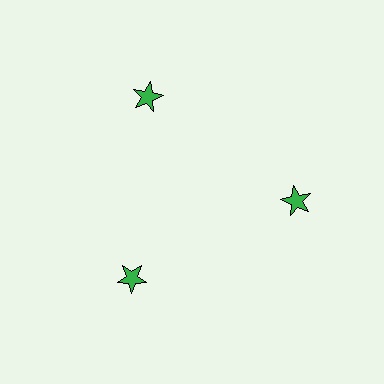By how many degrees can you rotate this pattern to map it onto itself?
The pattern maps onto itself every 120 degrees of rotation.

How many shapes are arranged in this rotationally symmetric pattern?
There are 3 shapes, arranged in 3 groups of 1.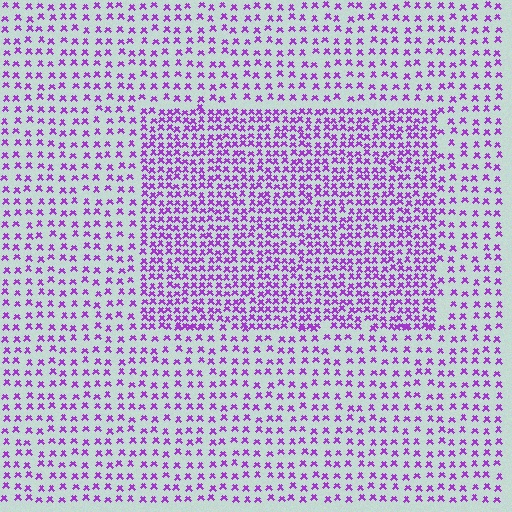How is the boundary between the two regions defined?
The boundary is defined by a change in element density (approximately 1.9x ratio). All elements are the same color, size, and shape.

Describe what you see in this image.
The image contains small purple elements arranged at two different densities. A rectangle-shaped region is visible where the elements are more densely packed than the surrounding area.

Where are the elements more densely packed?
The elements are more densely packed inside the rectangle boundary.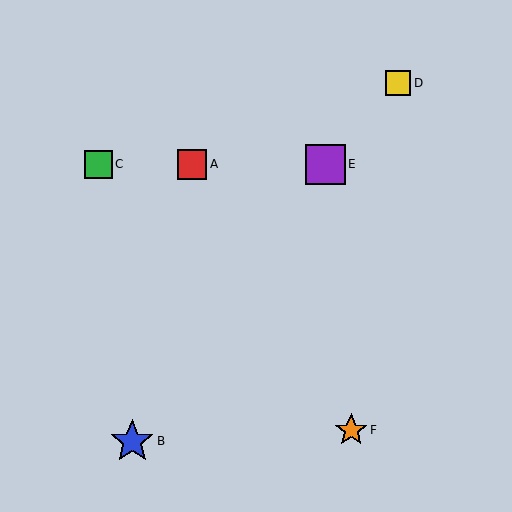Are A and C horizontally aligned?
Yes, both are at y≈164.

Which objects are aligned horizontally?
Objects A, C, E are aligned horizontally.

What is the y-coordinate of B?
Object B is at y≈441.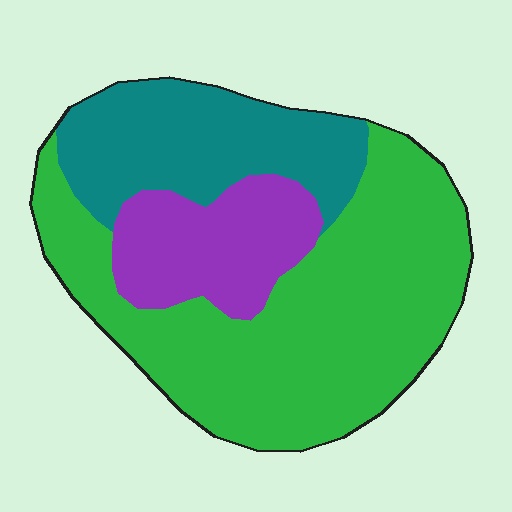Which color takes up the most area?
Green, at roughly 55%.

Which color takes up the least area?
Purple, at roughly 20%.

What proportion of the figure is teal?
Teal takes up about one quarter (1/4) of the figure.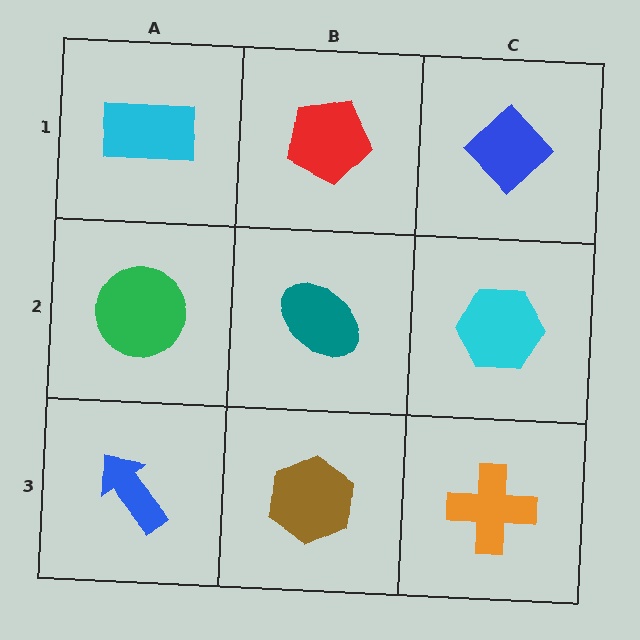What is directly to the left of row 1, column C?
A red pentagon.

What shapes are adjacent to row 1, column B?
A teal ellipse (row 2, column B), a cyan rectangle (row 1, column A), a blue diamond (row 1, column C).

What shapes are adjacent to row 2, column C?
A blue diamond (row 1, column C), an orange cross (row 3, column C), a teal ellipse (row 2, column B).